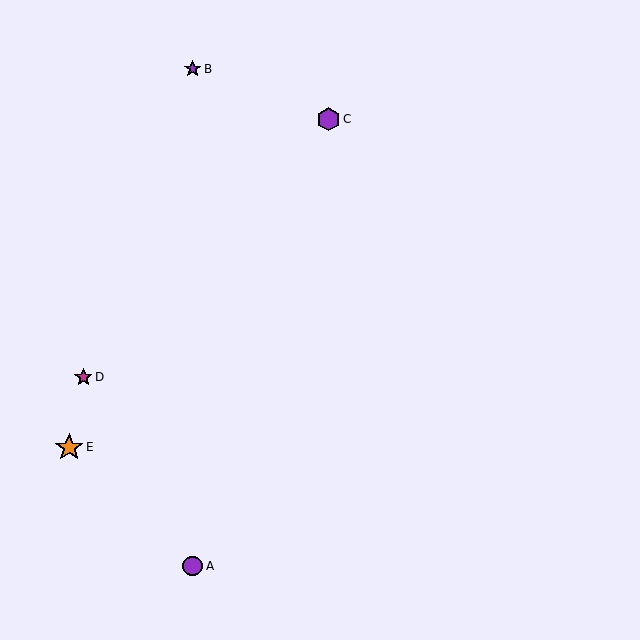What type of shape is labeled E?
Shape E is an orange star.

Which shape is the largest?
The orange star (labeled E) is the largest.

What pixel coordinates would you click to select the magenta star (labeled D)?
Click at (83, 377) to select the magenta star D.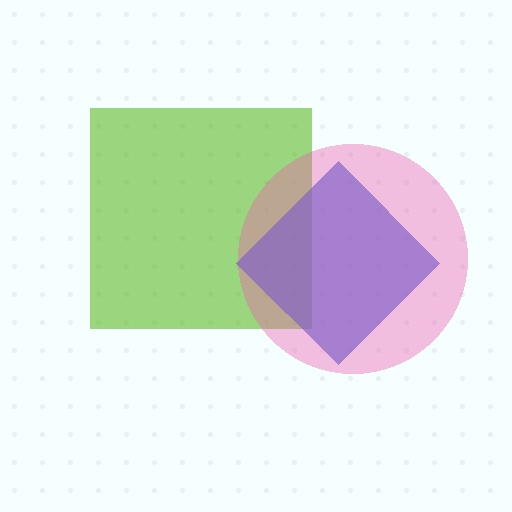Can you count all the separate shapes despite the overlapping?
Yes, there are 3 separate shapes.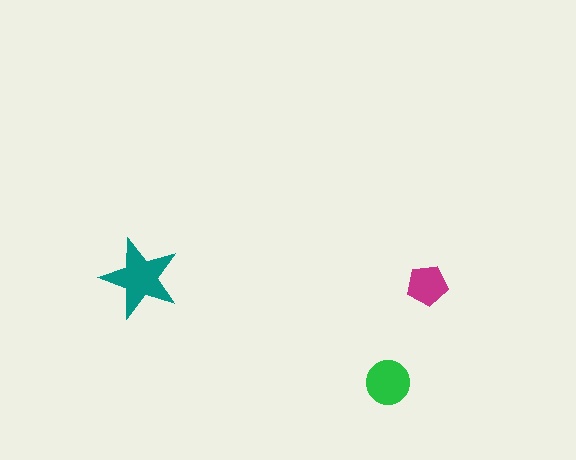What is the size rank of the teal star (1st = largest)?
1st.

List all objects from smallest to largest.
The magenta pentagon, the green circle, the teal star.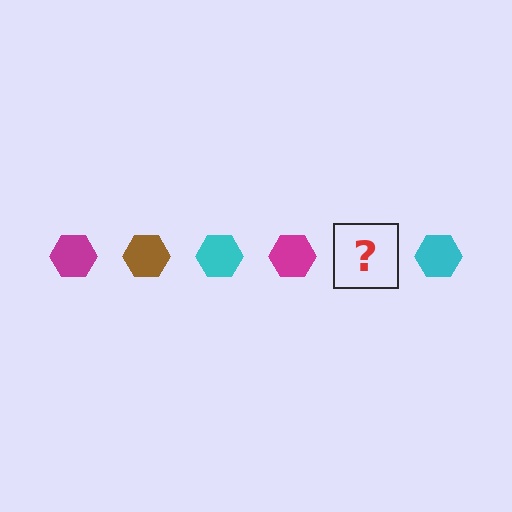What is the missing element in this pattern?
The missing element is a brown hexagon.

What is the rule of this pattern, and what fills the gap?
The rule is that the pattern cycles through magenta, brown, cyan hexagons. The gap should be filled with a brown hexagon.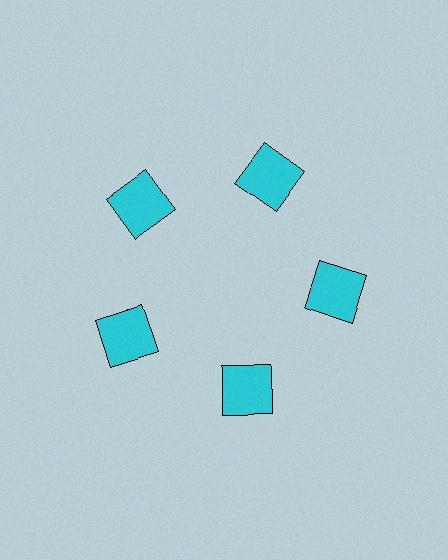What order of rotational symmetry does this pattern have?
This pattern has 5-fold rotational symmetry.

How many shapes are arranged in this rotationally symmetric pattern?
There are 5 shapes, arranged in 5 groups of 1.